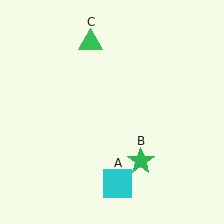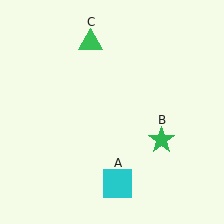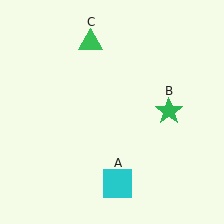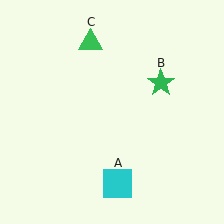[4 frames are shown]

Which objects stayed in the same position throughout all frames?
Cyan square (object A) and green triangle (object C) remained stationary.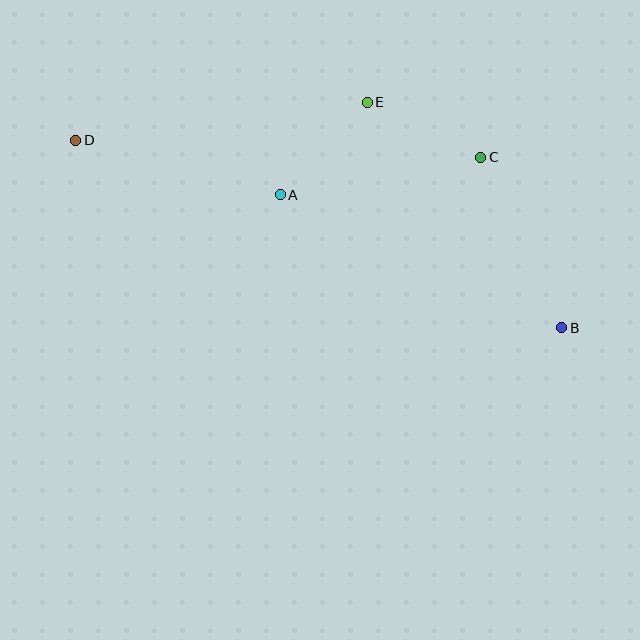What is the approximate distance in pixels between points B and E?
The distance between B and E is approximately 298 pixels.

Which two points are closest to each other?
Points C and E are closest to each other.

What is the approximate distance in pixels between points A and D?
The distance between A and D is approximately 212 pixels.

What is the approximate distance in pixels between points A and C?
The distance between A and C is approximately 204 pixels.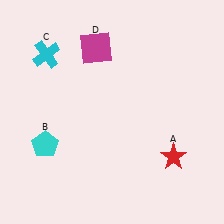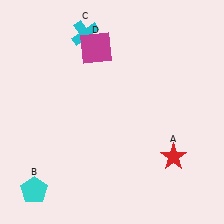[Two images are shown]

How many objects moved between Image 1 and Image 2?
2 objects moved between the two images.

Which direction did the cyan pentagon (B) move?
The cyan pentagon (B) moved down.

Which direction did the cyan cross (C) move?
The cyan cross (C) moved right.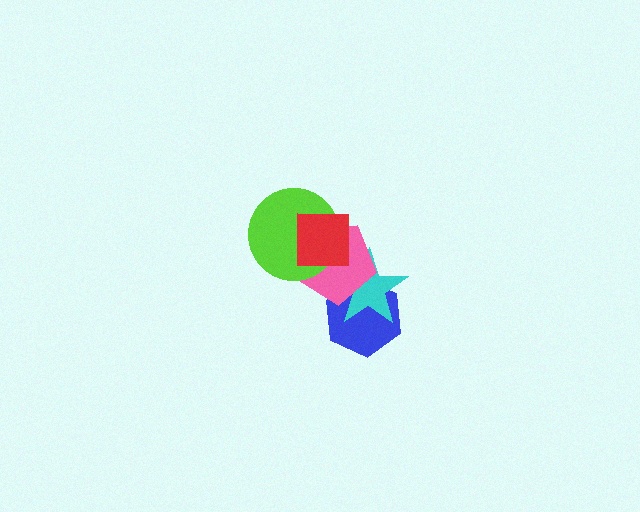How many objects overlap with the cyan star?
2 objects overlap with the cyan star.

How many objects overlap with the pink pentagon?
4 objects overlap with the pink pentagon.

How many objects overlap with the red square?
2 objects overlap with the red square.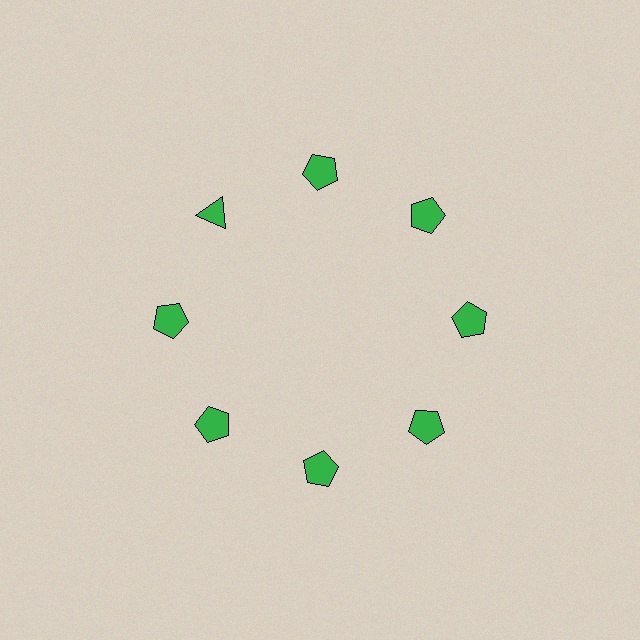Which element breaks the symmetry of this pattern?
The green triangle at roughly the 10 o'clock position breaks the symmetry. All other shapes are green pentagons.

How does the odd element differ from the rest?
It has a different shape: triangle instead of pentagon.